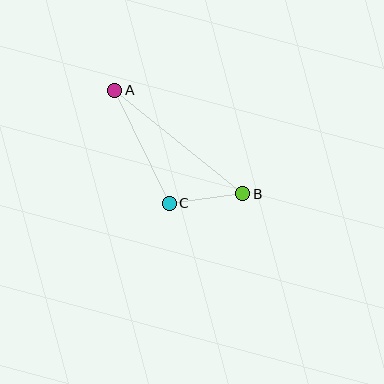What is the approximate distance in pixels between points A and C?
The distance between A and C is approximately 126 pixels.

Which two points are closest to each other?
Points B and C are closest to each other.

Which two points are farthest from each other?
Points A and B are farthest from each other.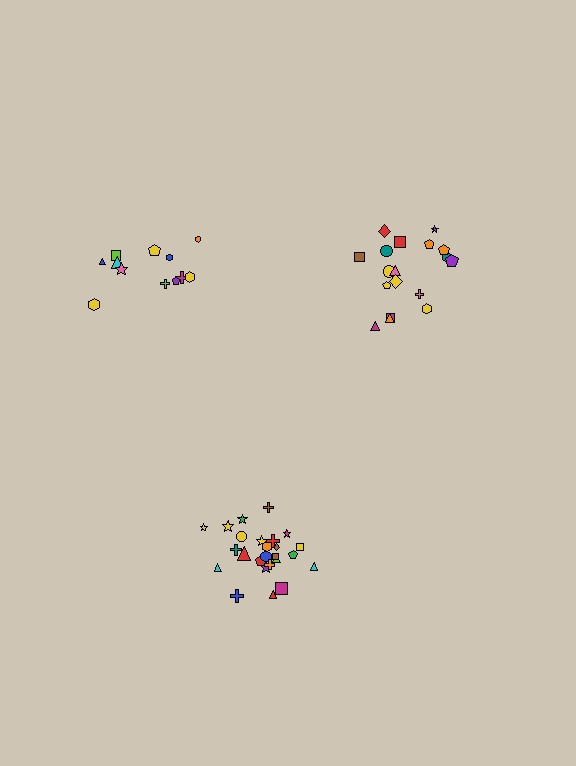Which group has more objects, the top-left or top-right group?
The top-right group.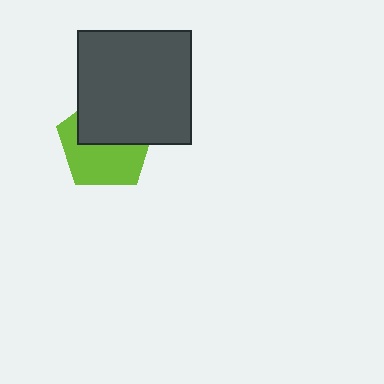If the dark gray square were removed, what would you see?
You would see the complete lime pentagon.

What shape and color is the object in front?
The object in front is a dark gray square.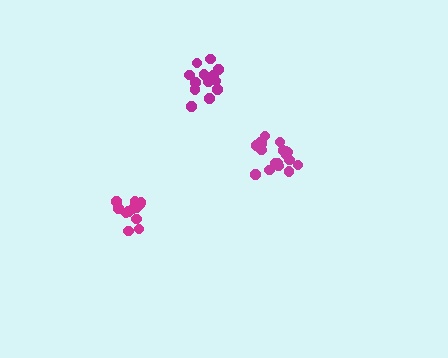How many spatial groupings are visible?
There are 3 spatial groupings.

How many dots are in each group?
Group 1: 18 dots, Group 2: 14 dots, Group 3: 14 dots (46 total).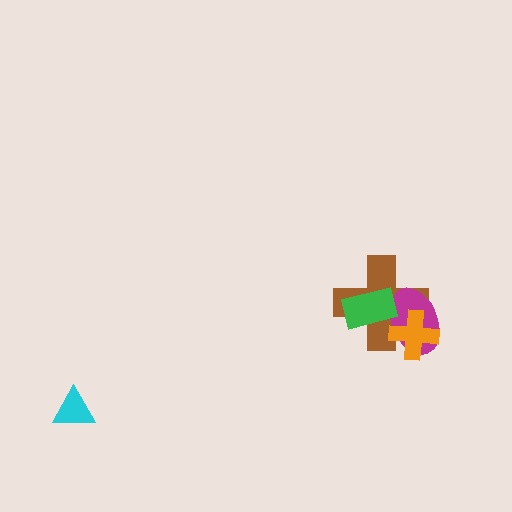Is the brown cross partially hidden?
Yes, it is partially covered by another shape.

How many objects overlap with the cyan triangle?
0 objects overlap with the cyan triangle.